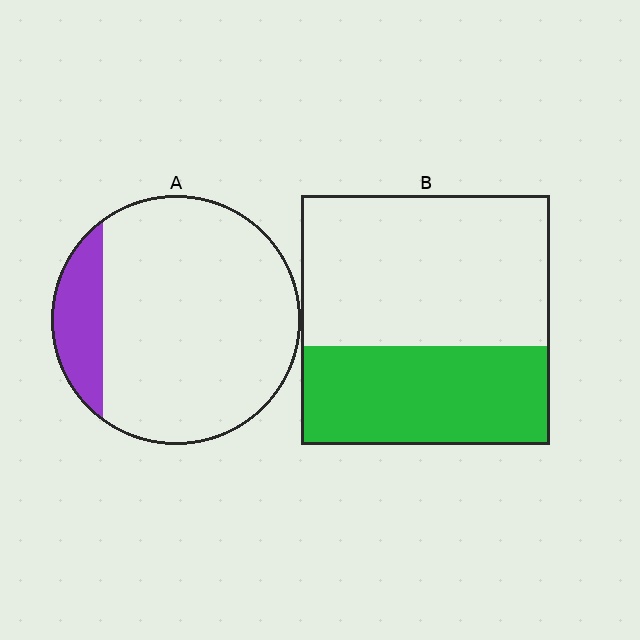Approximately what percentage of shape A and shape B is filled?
A is approximately 15% and B is approximately 40%.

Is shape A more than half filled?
No.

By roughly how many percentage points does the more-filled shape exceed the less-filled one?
By roughly 25 percentage points (B over A).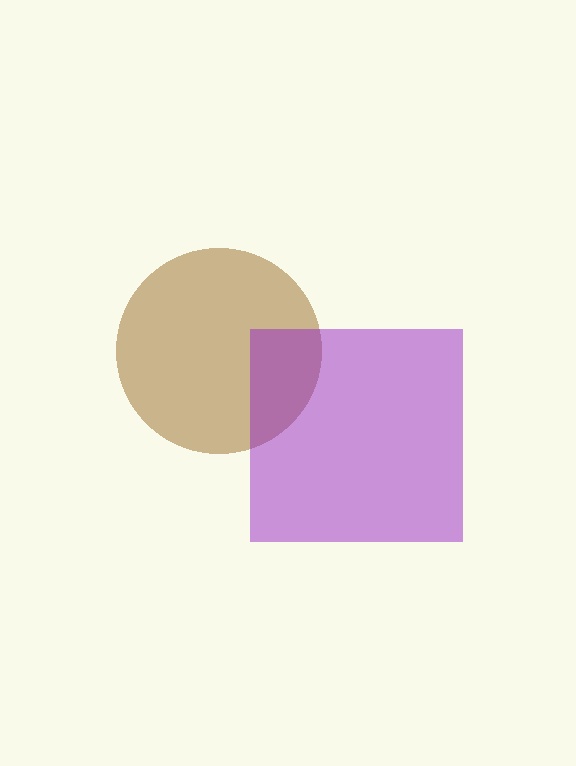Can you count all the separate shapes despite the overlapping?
Yes, there are 2 separate shapes.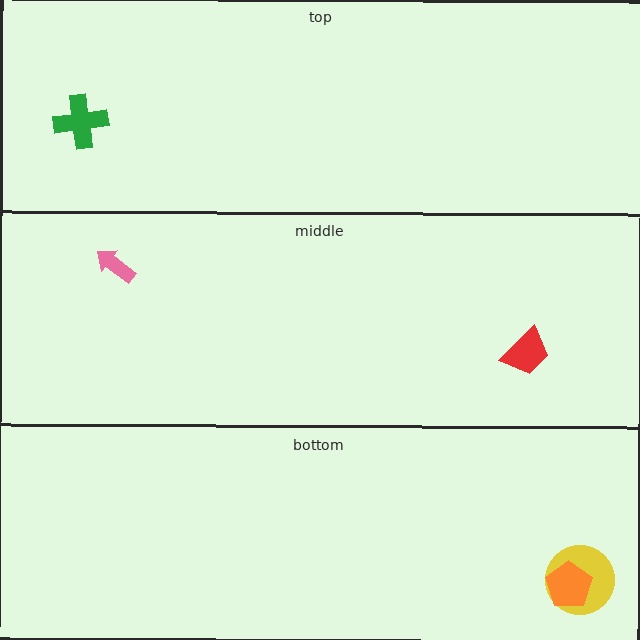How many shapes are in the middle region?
2.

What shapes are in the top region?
The green cross.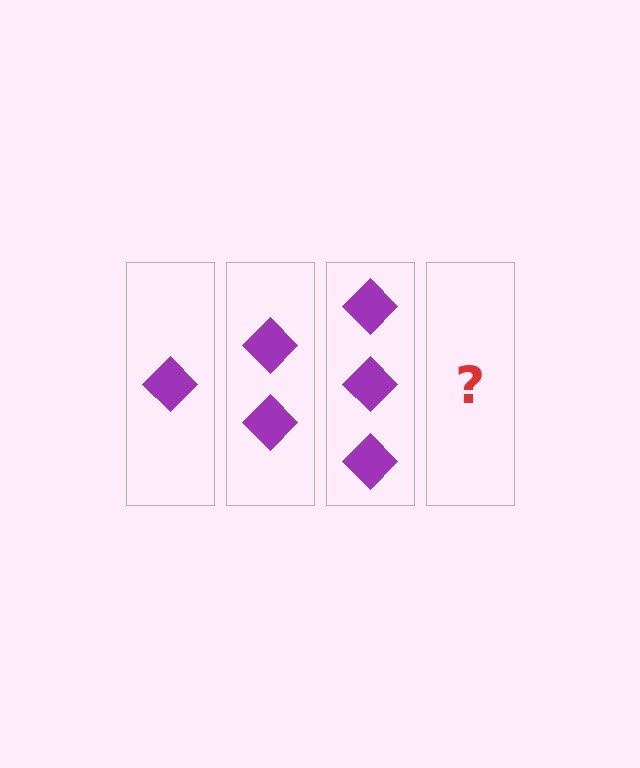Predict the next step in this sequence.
The next step is 4 diamonds.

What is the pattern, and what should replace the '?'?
The pattern is that each step adds one more diamond. The '?' should be 4 diamonds.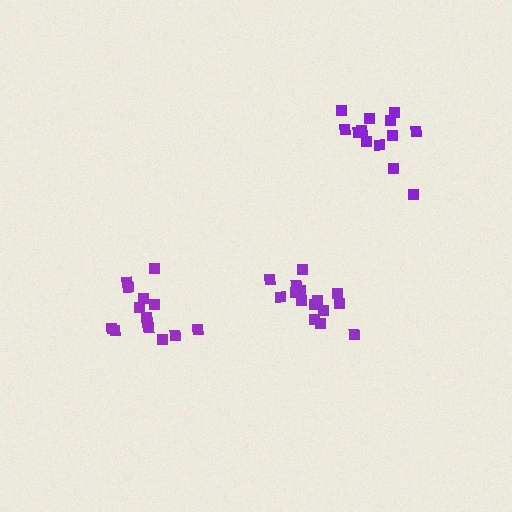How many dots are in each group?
Group 1: 15 dots, Group 2: 14 dots, Group 3: 13 dots (42 total).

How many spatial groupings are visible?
There are 3 spatial groupings.